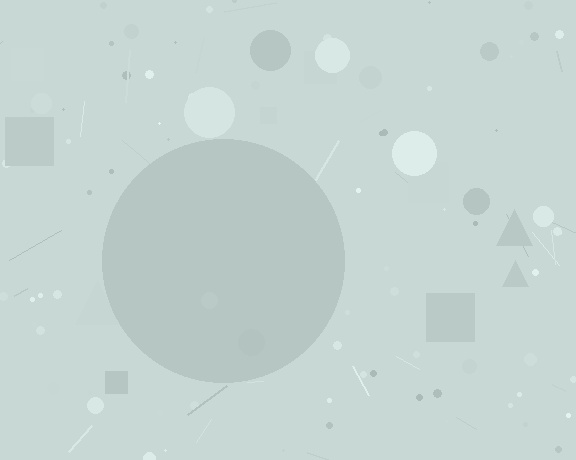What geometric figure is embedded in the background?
A circle is embedded in the background.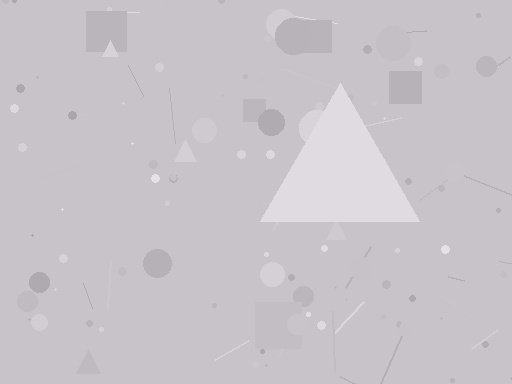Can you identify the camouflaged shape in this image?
The camouflaged shape is a triangle.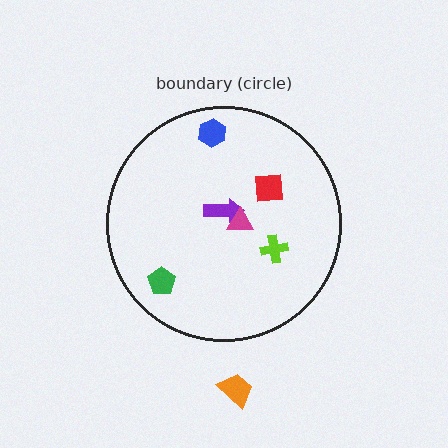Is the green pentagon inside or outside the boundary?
Inside.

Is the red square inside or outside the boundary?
Inside.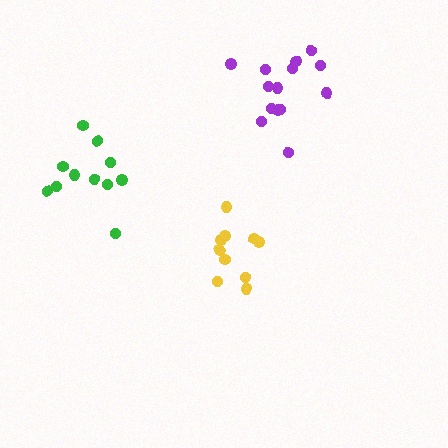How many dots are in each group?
Group 1: 11 dots, Group 2: 10 dots, Group 3: 14 dots (35 total).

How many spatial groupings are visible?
There are 3 spatial groupings.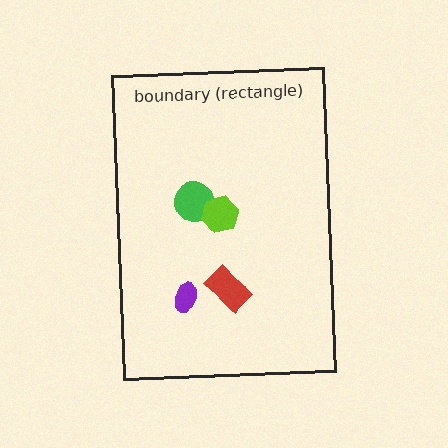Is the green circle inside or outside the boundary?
Inside.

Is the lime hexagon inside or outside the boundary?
Inside.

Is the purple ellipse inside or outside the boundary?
Inside.